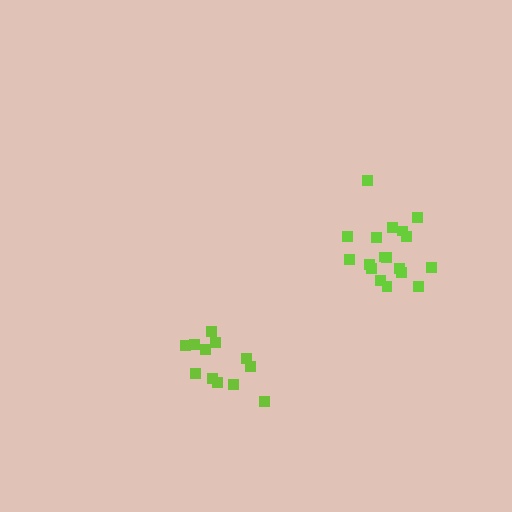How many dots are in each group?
Group 1: 18 dots, Group 2: 12 dots (30 total).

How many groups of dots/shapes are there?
There are 2 groups.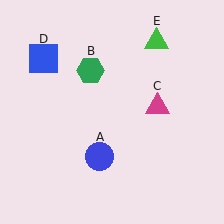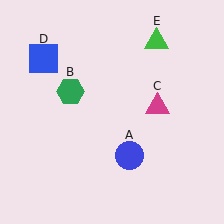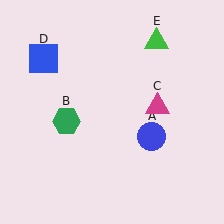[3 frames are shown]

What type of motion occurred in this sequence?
The blue circle (object A), green hexagon (object B) rotated counterclockwise around the center of the scene.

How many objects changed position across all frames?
2 objects changed position: blue circle (object A), green hexagon (object B).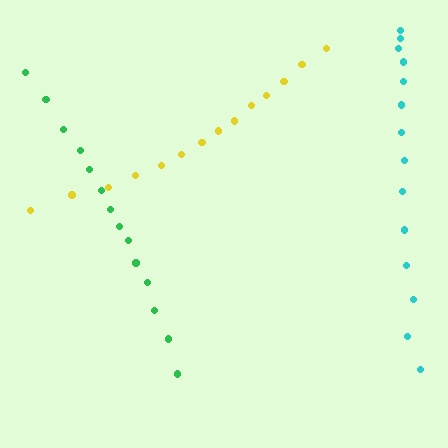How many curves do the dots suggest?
There are 3 distinct paths.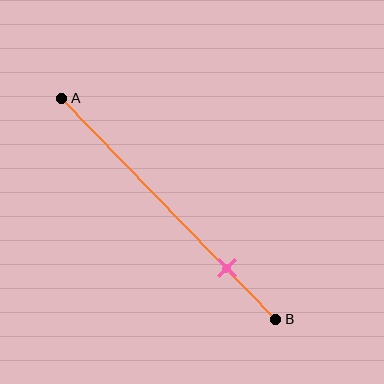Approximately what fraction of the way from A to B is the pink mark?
The pink mark is approximately 75% of the way from A to B.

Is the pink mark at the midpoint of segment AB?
No, the mark is at about 75% from A, not at the 50% midpoint.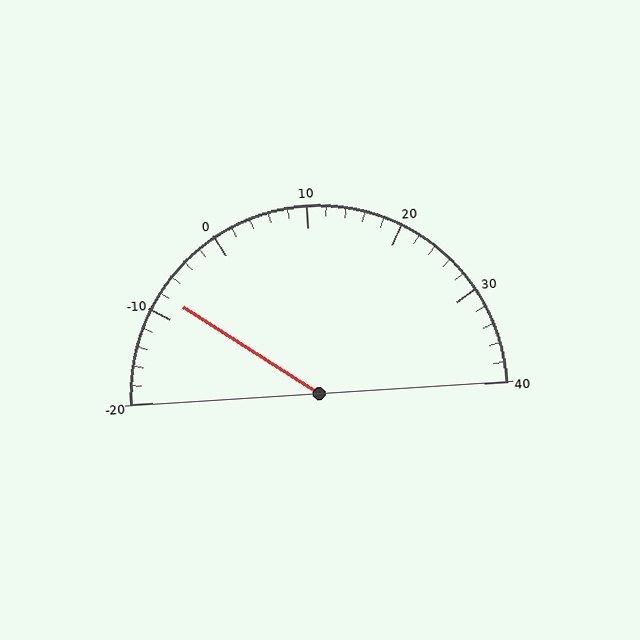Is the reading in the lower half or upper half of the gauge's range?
The reading is in the lower half of the range (-20 to 40).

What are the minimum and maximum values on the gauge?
The gauge ranges from -20 to 40.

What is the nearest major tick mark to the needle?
The nearest major tick mark is -10.